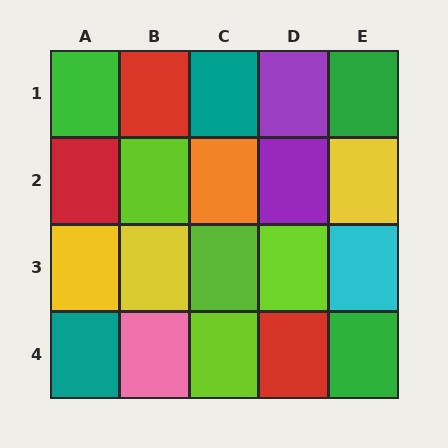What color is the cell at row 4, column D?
Red.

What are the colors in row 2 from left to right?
Red, lime, orange, purple, yellow.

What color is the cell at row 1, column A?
Green.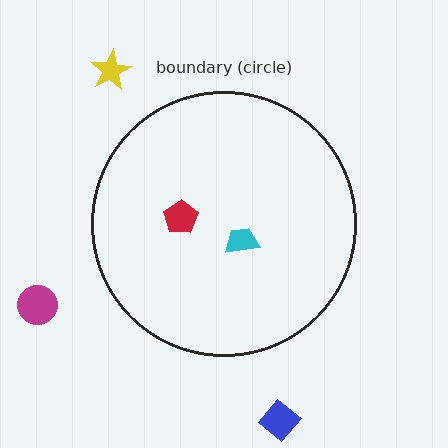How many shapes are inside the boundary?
2 inside, 3 outside.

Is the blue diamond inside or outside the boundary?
Outside.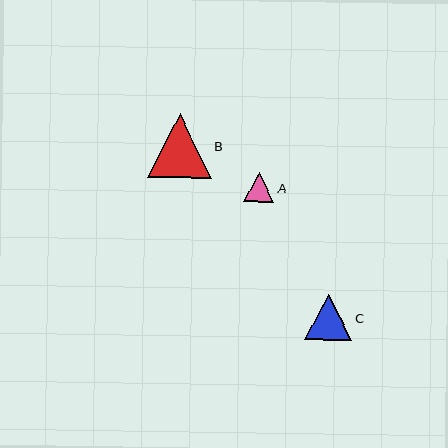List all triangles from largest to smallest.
From largest to smallest: B, C, A.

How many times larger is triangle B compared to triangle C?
Triangle B is approximately 1.4 times the size of triangle C.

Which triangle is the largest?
Triangle B is the largest with a size of approximately 64 pixels.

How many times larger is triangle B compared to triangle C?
Triangle B is approximately 1.4 times the size of triangle C.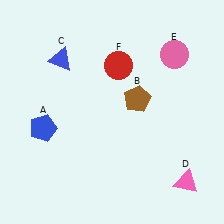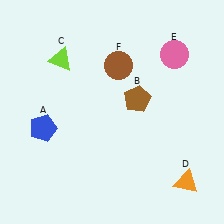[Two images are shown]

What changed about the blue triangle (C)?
In Image 1, C is blue. In Image 2, it changed to lime.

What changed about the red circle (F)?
In Image 1, F is red. In Image 2, it changed to brown.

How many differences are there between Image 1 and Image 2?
There are 3 differences between the two images.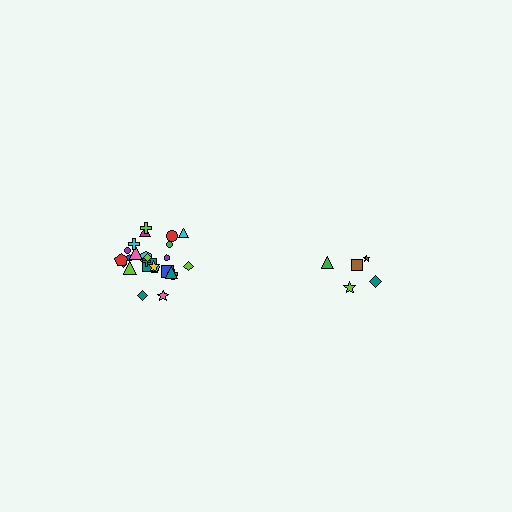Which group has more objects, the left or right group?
The left group.